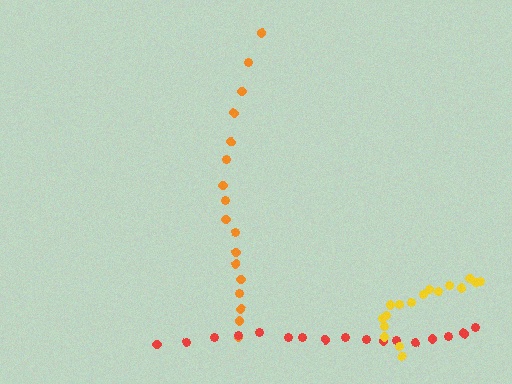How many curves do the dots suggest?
There are 3 distinct paths.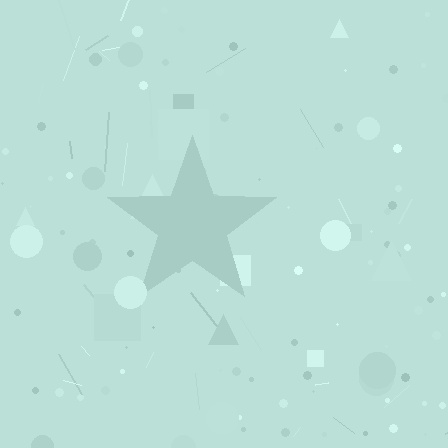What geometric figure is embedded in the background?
A star is embedded in the background.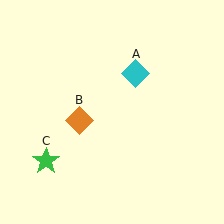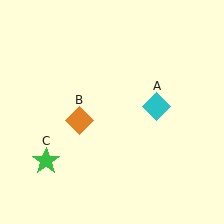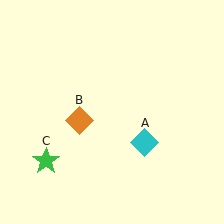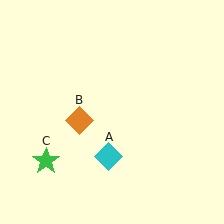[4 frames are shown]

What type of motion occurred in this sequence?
The cyan diamond (object A) rotated clockwise around the center of the scene.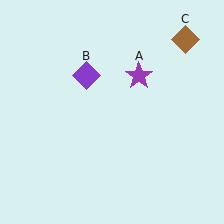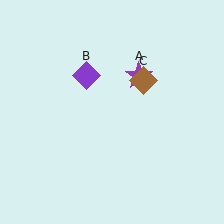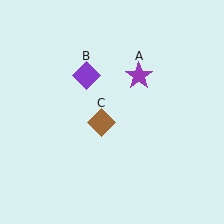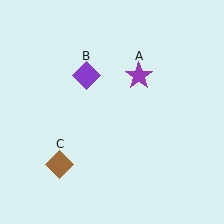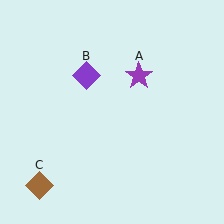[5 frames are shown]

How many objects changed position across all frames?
1 object changed position: brown diamond (object C).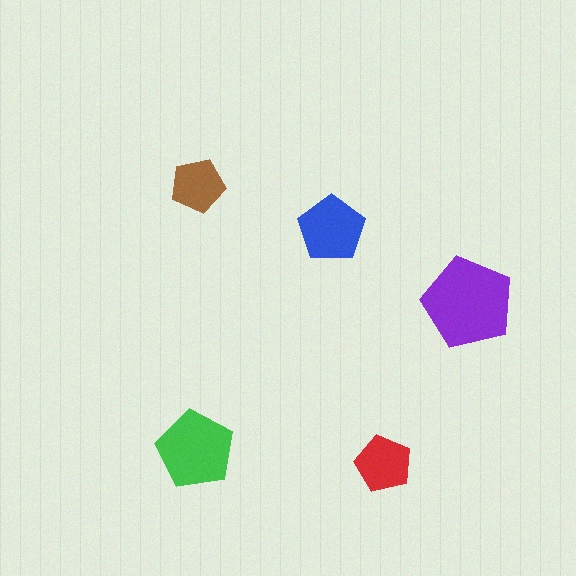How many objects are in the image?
There are 5 objects in the image.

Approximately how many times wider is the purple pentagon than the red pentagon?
About 1.5 times wider.